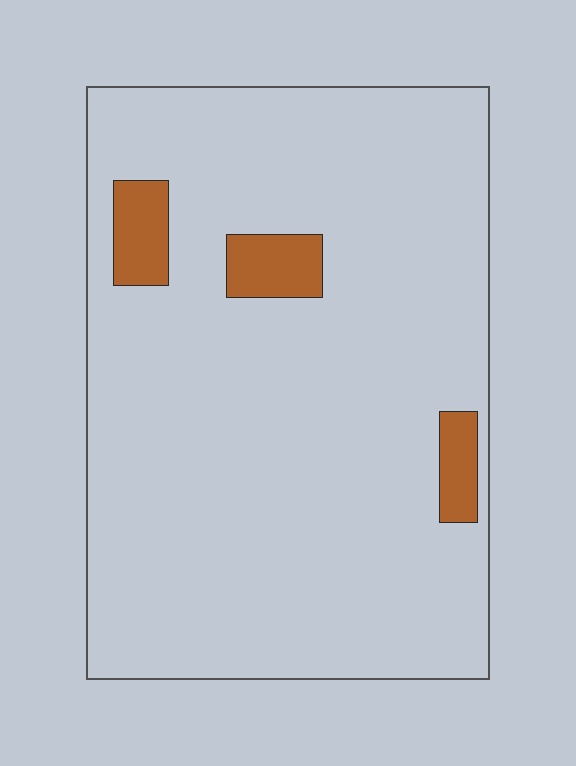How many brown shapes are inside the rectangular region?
3.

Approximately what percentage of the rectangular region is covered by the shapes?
Approximately 5%.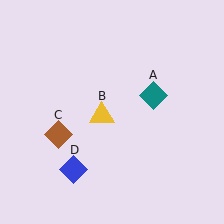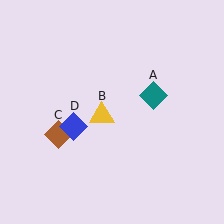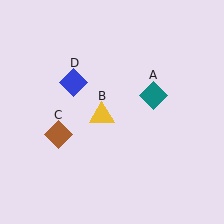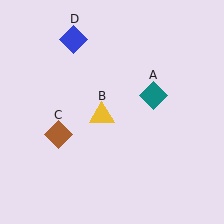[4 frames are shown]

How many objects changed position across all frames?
1 object changed position: blue diamond (object D).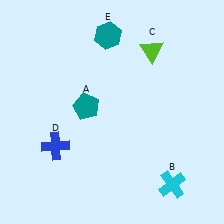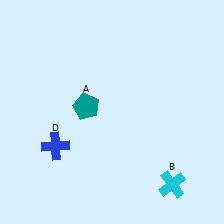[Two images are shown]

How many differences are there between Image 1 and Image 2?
There are 2 differences between the two images.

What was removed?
The lime triangle (C), the teal hexagon (E) were removed in Image 2.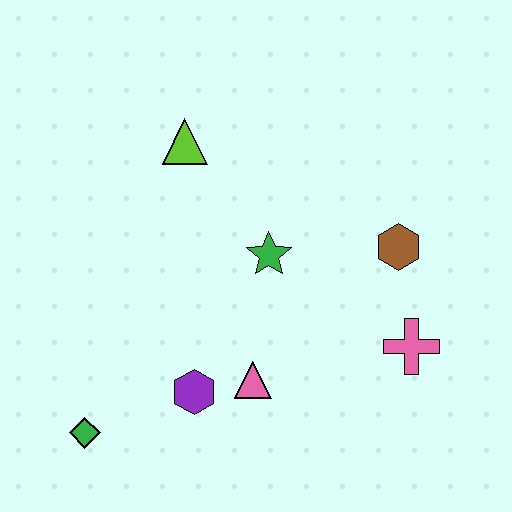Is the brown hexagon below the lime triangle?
Yes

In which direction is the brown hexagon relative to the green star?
The brown hexagon is to the right of the green star.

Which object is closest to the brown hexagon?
The pink cross is closest to the brown hexagon.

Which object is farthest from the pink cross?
The green diamond is farthest from the pink cross.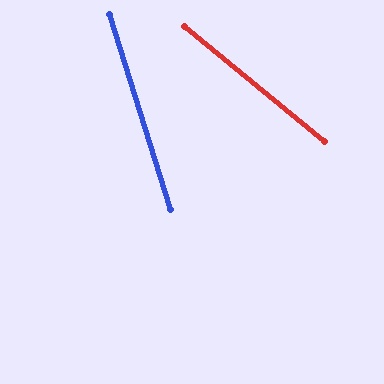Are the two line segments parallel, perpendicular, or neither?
Neither parallel nor perpendicular — they differ by about 33°.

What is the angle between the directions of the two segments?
Approximately 33 degrees.